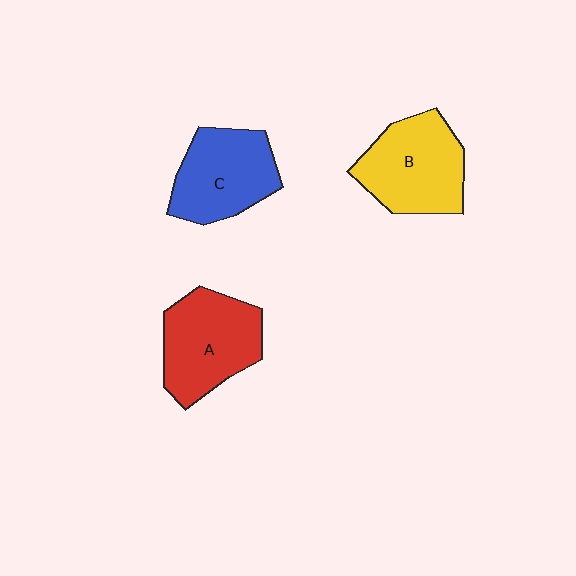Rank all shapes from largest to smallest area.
From largest to smallest: A (red), B (yellow), C (blue).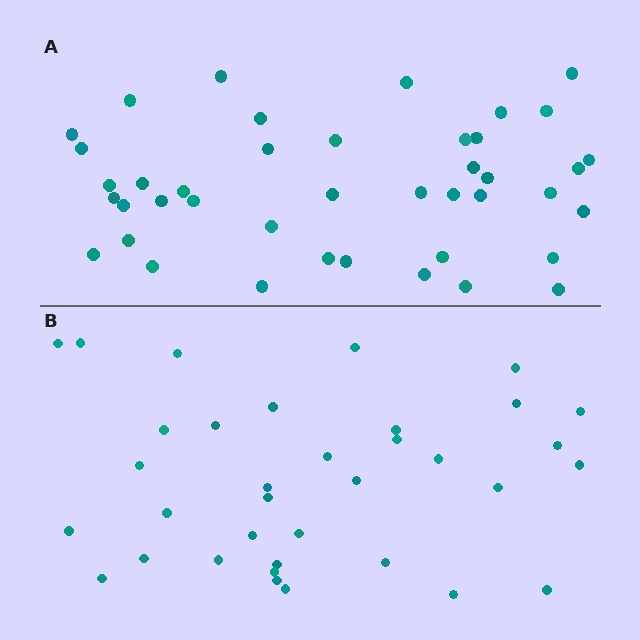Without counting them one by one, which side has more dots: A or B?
Region A (the top region) has more dots.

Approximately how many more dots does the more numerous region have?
Region A has roughly 8 or so more dots than region B.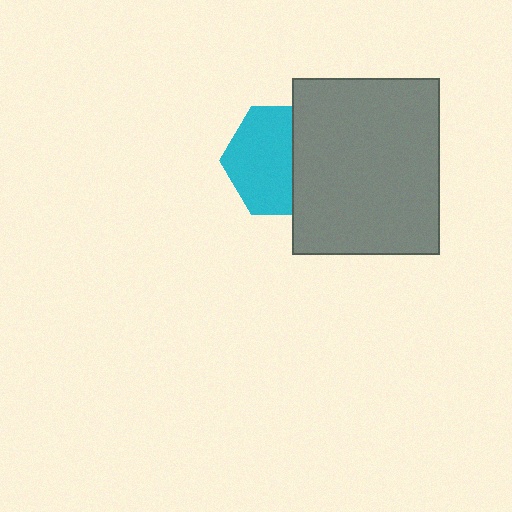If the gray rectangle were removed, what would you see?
You would see the complete cyan hexagon.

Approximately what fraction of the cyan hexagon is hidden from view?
Roughly 40% of the cyan hexagon is hidden behind the gray rectangle.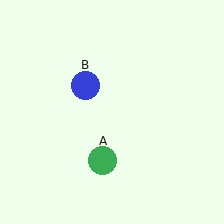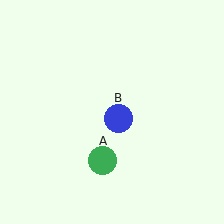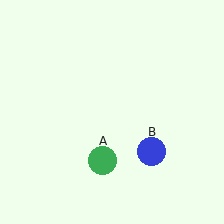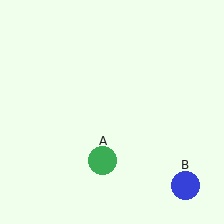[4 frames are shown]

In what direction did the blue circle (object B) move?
The blue circle (object B) moved down and to the right.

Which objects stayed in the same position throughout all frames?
Green circle (object A) remained stationary.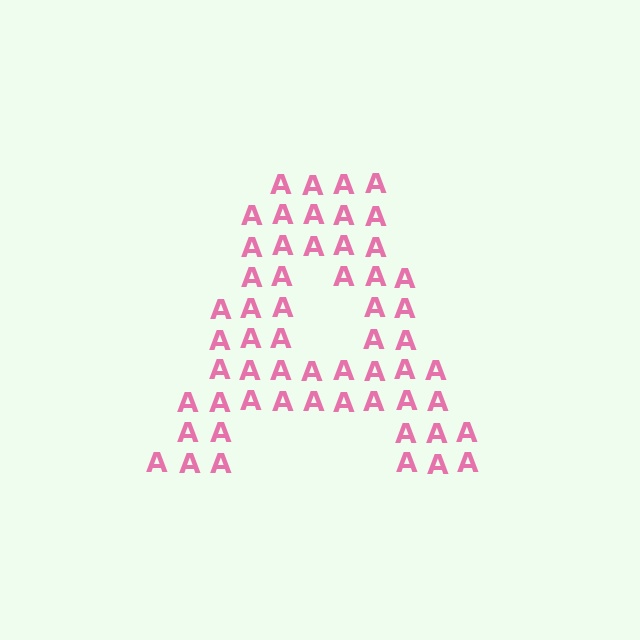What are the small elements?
The small elements are letter A's.